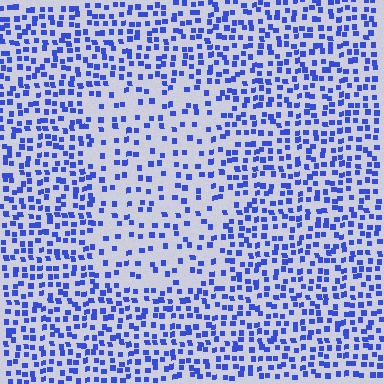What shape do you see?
I see a rectangle.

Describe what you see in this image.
The image contains small blue elements arranged at two different densities. A rectangle-shaped region is visible where the elements are less densely packed than the surrounding area.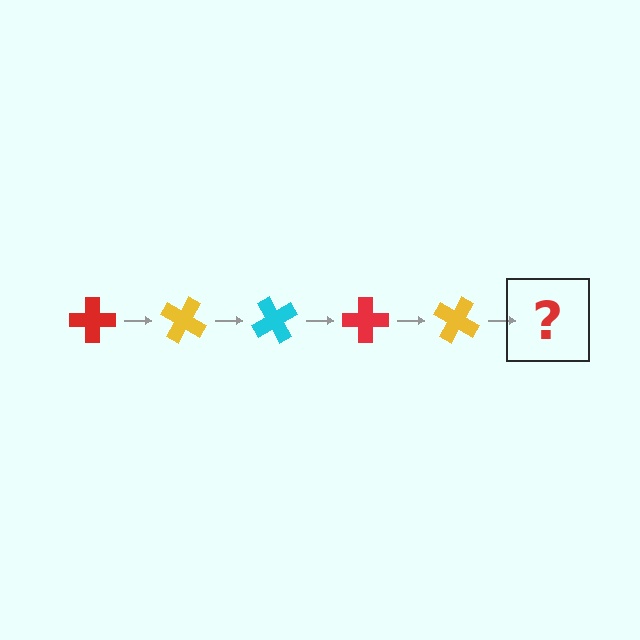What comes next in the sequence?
The next element should be a cyan cross, rotated 150 degrees from the start.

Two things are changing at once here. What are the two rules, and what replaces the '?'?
The two rules are that it rotates 30 degrees each step and the color cycles through red, yellow, and cyan. The '?' should be a cyan cross, rotated 150 degrees from the start.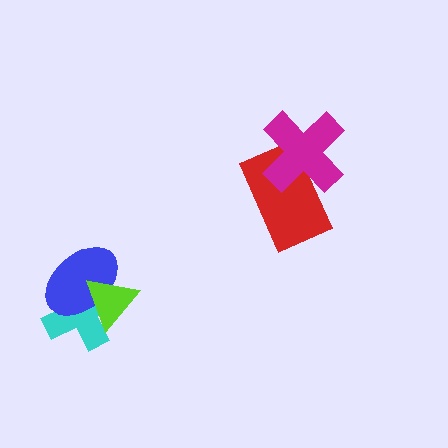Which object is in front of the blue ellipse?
The lime triangle is in front of the blue ellipse.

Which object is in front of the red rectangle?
The magenta cross is in front of the red rectangle.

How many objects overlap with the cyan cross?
2 objects overlap with the cyan cross.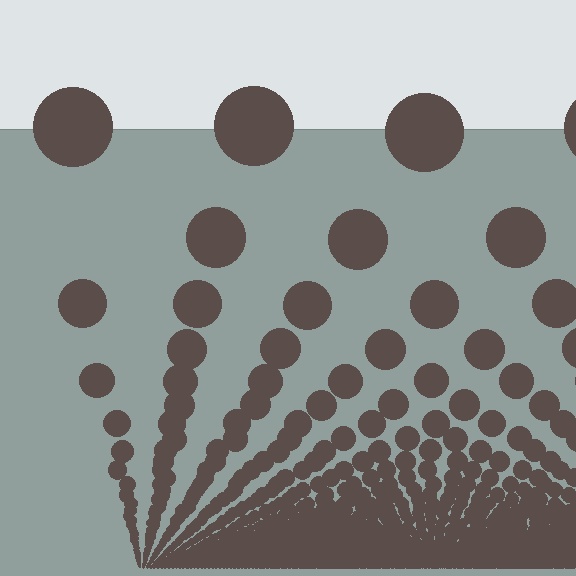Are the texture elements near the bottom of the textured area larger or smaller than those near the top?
Smaller. The gradient is inverted — elements near the bottom are smaller and denser.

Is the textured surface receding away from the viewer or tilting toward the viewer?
The surface appears to tilt toward the viewer. Texture elements get larger and sparser toward the top.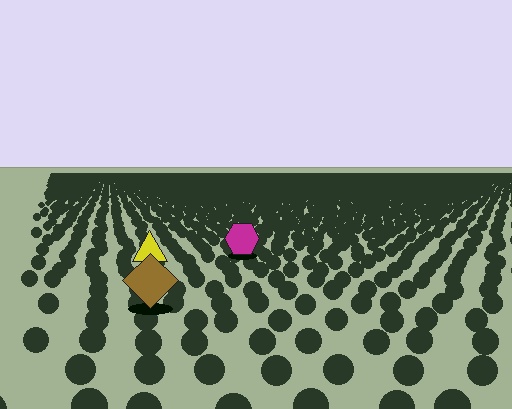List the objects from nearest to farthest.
From nearest to farthest: the brown diamond, the yellow triangle, the magenta hexagon.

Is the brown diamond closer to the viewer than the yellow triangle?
Yes. The brown diamond is closer — you can tell from the texture gradient: the ground texture is coarser near it.